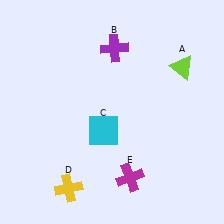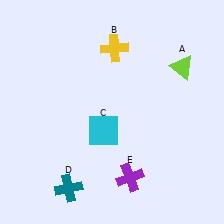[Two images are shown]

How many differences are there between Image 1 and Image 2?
There are 3 differences between the two images.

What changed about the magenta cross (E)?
In Image 1, E is magenta. In Image 2, it changed to purple.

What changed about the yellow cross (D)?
In Image 1, D is yellow. In Image 2, it changed to teal.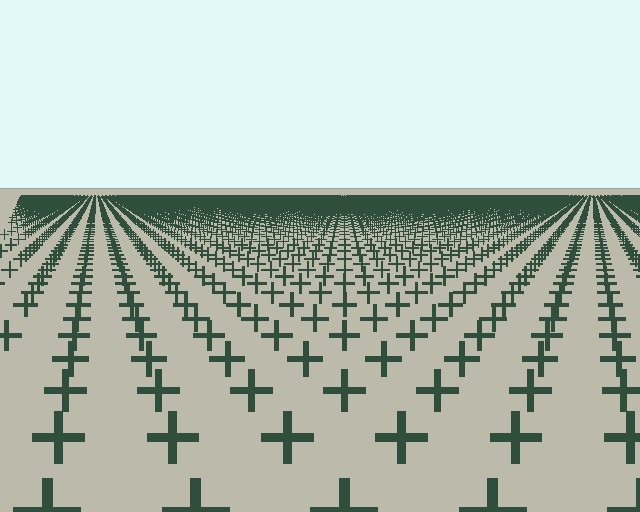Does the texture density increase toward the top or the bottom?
Density increases toward the top.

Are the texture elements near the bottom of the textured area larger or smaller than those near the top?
Larger. Near the bottom, elements are closer to the viewer and appear at a bigger on-screen size.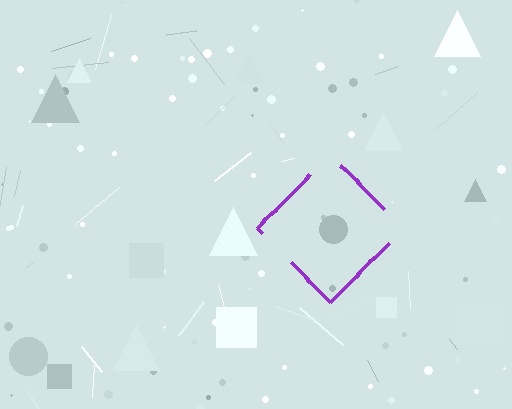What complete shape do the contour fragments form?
The contour fragments form a diamond.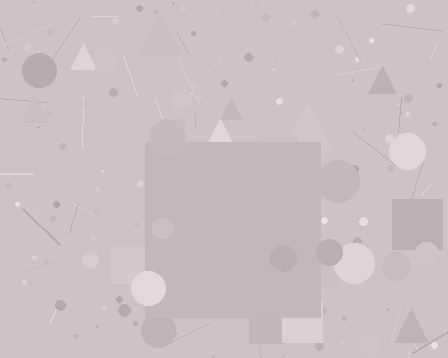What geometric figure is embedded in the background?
A square is embedded in the background.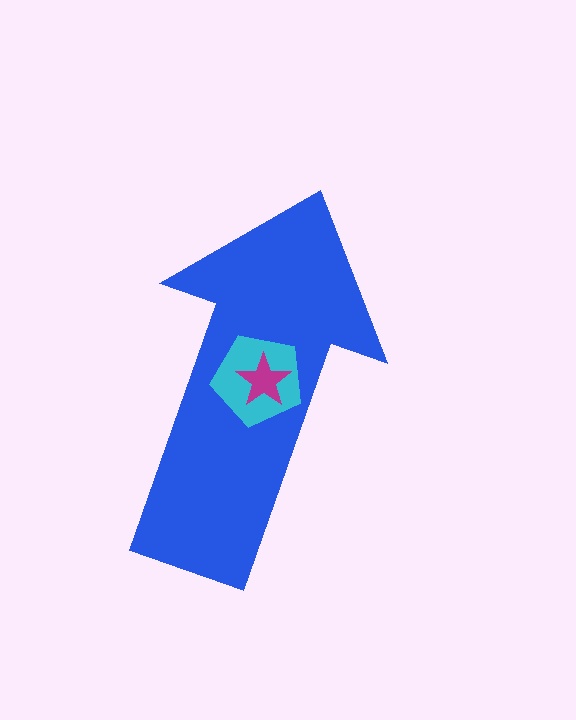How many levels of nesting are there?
3.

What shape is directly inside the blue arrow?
The cyan pentagon.